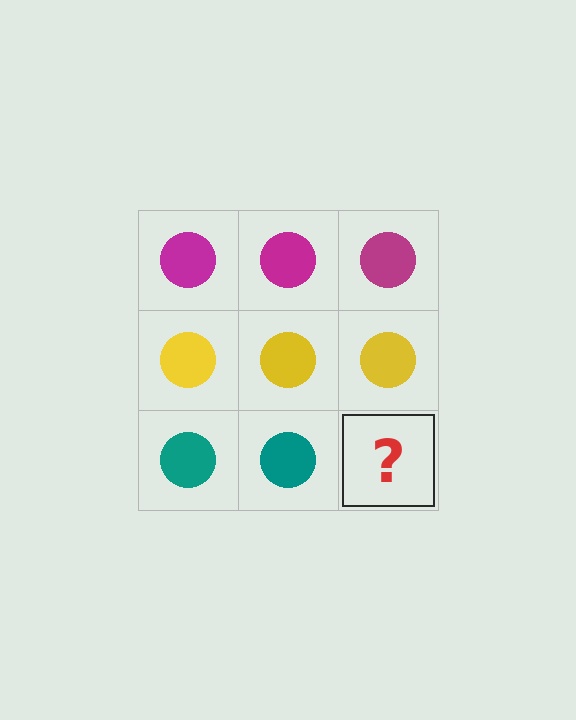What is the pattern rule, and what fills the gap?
The rule is that each row has a consistent color. The gap should be filled with a teal circle.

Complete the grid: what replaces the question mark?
The question mark should be replaced with a teal circle.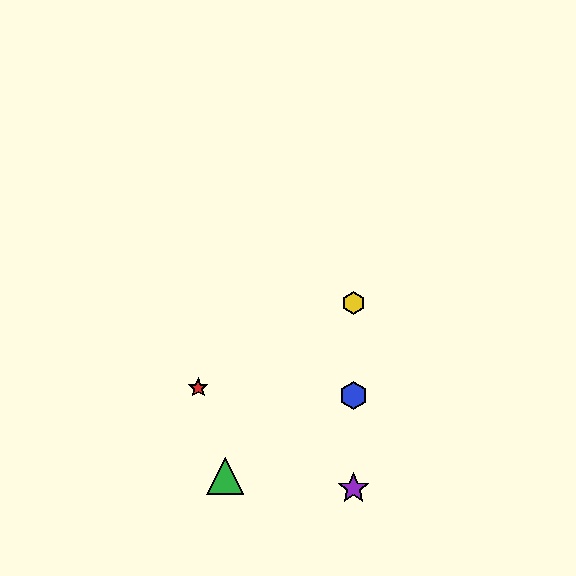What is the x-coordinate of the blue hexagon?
The blue hexagon is at x≈353.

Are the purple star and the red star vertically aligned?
No, the purple star is at x≈353 and the red star is at x≈198.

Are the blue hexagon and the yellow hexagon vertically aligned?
Yes, both are at x≈353.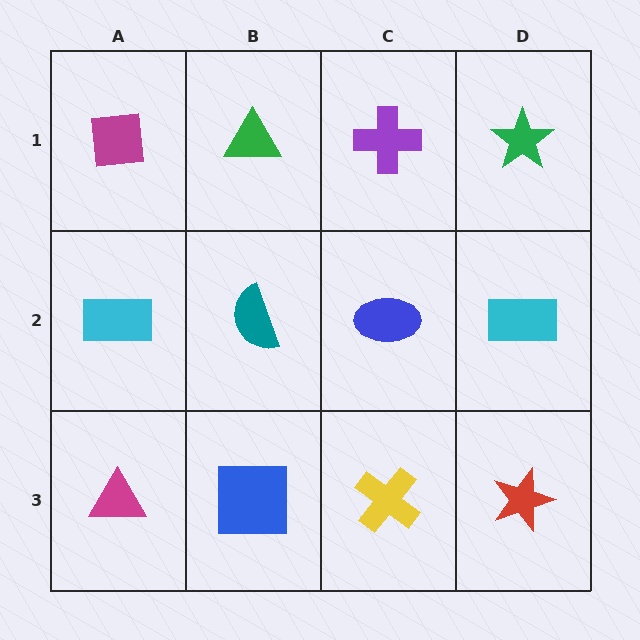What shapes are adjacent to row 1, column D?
A cyan rectangle (row 2, column D), a purple cross (row 1, column C).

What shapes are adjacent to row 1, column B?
A teal semicircle (row 2, column B), a magenta square (row 1, column A), a purple cross (row 1, column C).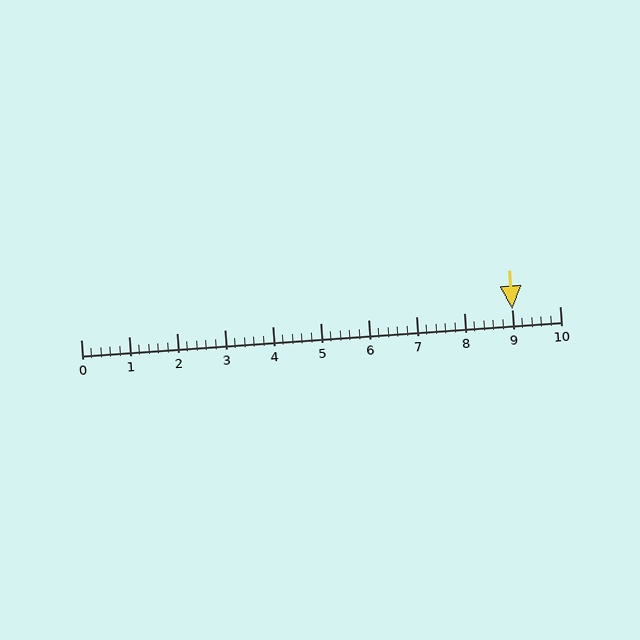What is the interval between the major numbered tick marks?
The major tick marks are spaced 1 units apart.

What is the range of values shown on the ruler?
The ruler shows values from 0 to 10.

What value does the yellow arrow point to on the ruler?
The yellow arrow points to approximately 9.0.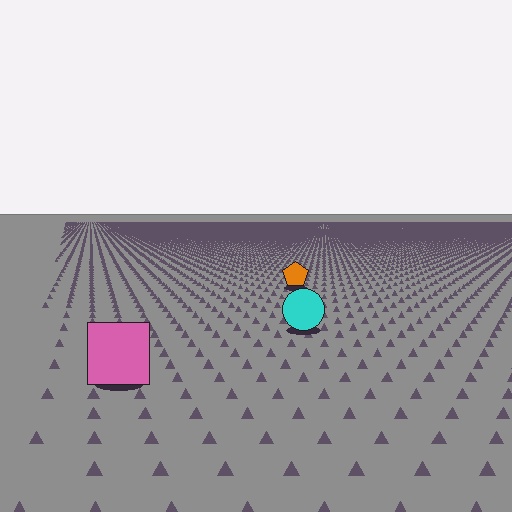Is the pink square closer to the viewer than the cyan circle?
Yes. The pink square is closer — you can tell from the texture gradient: the ground texture is coarser near it.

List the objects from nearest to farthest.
From nearest to farthest: the pink square, the cyan circle, the orange pentagon.